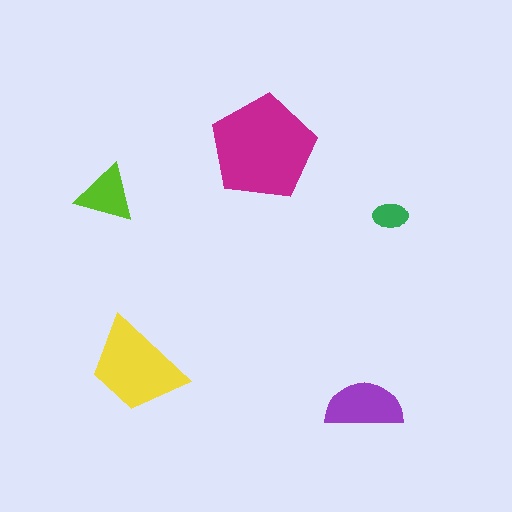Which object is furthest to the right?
The green ellipse is rightmost.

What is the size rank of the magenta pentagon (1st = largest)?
1st.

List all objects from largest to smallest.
The magenta pentagon, the yellow trapezoid, the purple semicircle, the lime triangle, the green ellipse.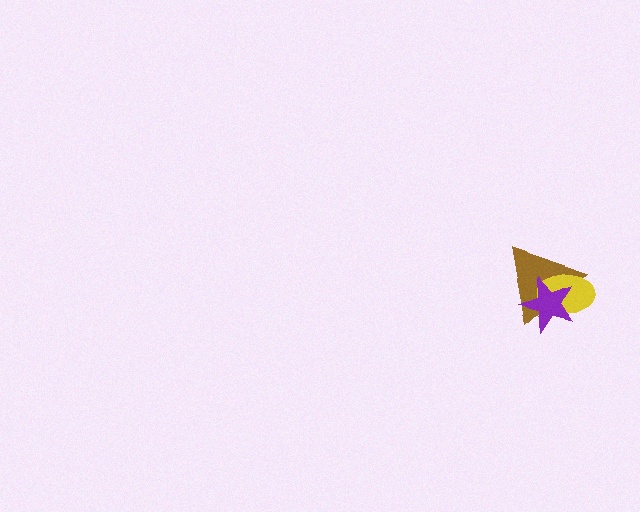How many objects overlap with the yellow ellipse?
2 objects overlap with the yellow ellipse.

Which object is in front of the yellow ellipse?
The purple star is in front of the yellow ellipse.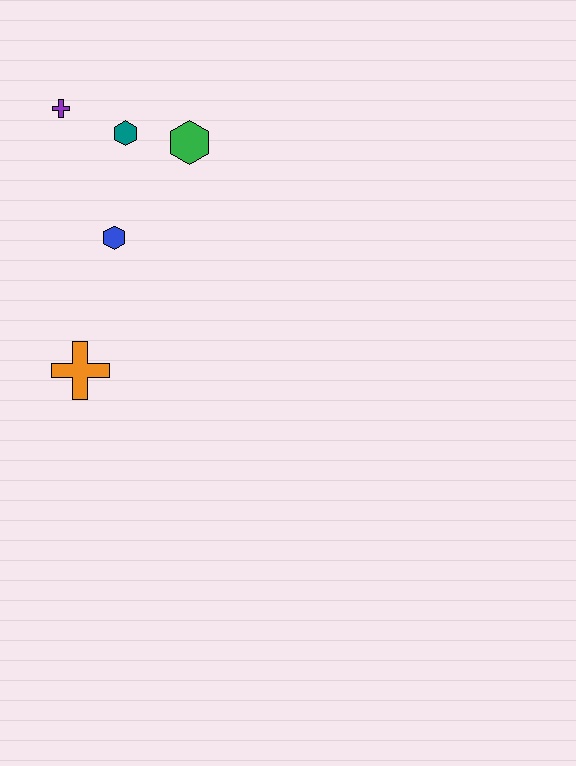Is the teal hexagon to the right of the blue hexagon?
Yes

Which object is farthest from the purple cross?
The orange cross is farthest from the purple cross.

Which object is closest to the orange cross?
The blue hexagon is closest to the orange cross.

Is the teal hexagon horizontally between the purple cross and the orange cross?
No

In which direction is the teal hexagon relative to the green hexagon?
The teal hexagon is to the left of the green hexagon.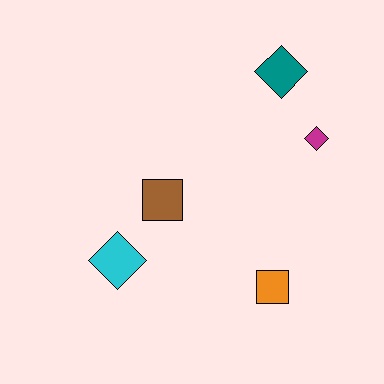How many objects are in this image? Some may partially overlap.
There are 5 objects.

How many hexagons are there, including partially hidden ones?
There are no hexagons.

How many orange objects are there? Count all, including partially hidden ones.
There is 1 orange object.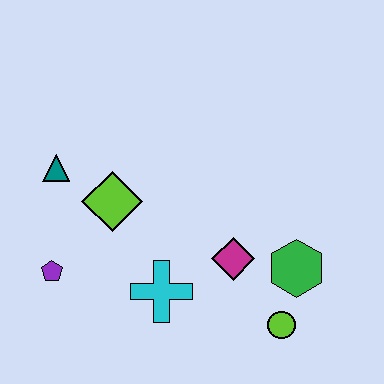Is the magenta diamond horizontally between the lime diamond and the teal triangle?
No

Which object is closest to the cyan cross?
The magenta diamond is closest to the cyan cross.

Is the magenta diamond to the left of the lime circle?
Yes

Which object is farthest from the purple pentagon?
The green hexagon is farthest from the purple pentagon.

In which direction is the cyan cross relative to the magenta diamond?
The cyan cross is to the left of the magenta diamond.